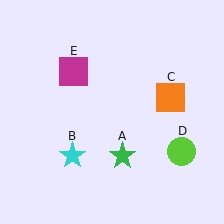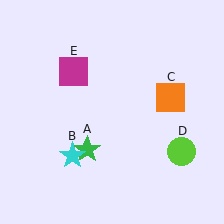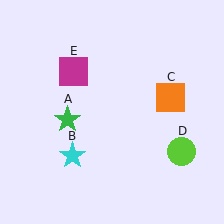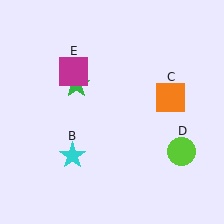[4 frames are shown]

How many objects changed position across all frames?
1 object changed position: green star (object A).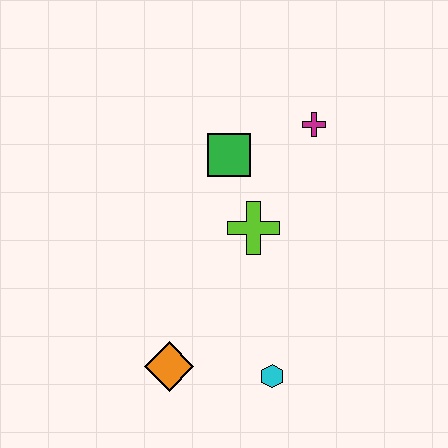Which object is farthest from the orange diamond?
The magenta cross is farthest from the orange diamond.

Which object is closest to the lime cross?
The green square is closest to the lime cross.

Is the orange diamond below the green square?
Yes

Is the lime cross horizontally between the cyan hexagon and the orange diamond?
Yes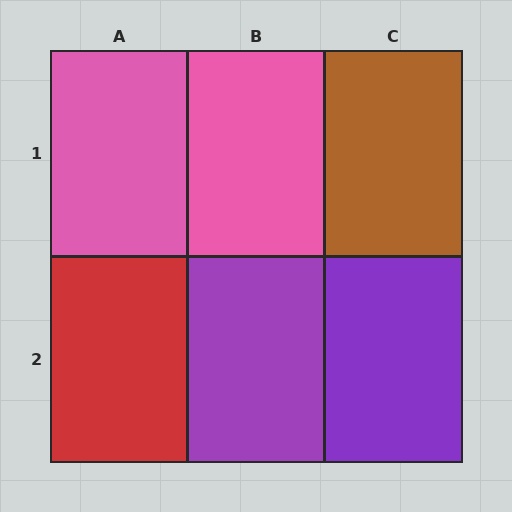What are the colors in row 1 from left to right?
Pink, pink, brown.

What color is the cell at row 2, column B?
Purple.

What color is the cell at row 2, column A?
Red.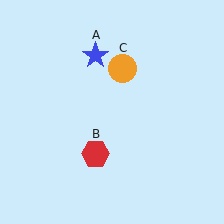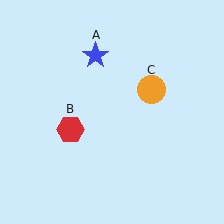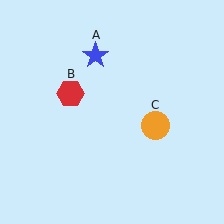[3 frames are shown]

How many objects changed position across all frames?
2 objects changed position: red hexagon (object B), orange circle (object C).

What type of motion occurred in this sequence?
The red hexagon (object B), orange circle (object C) rotated clockwise around the center of the scene.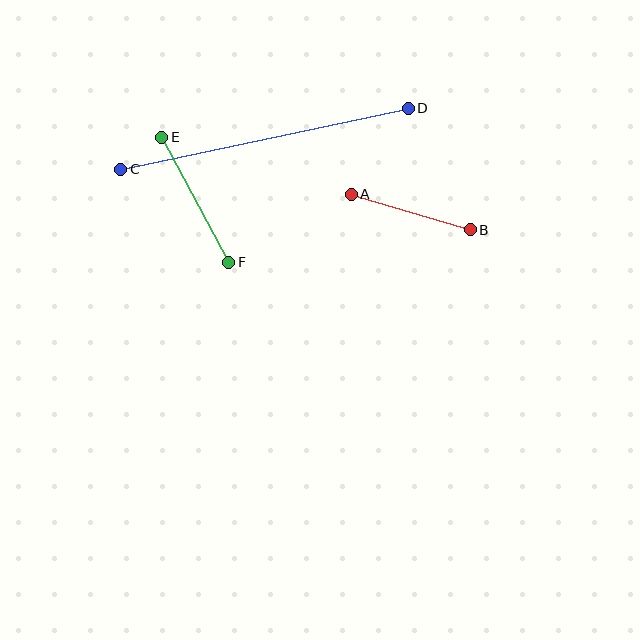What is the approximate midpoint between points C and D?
The midpoint is at approximately (264, 139) pixels.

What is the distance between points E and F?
The distance is approximately 142 pixels.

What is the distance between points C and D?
The distance is approximately 294 pixels.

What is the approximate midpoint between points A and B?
The midpoint is at approximately (411, 212) pixels.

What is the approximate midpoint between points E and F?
The midpoint is at approximately (195, 200) pixels.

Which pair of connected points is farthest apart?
Points C and D are farthest apart.